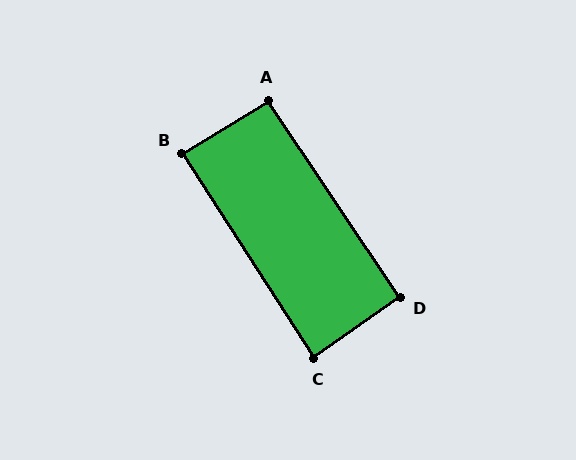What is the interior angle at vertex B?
Approximately 89 degrees (approximately right).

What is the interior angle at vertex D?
Approximately 91 degrees (approximately right).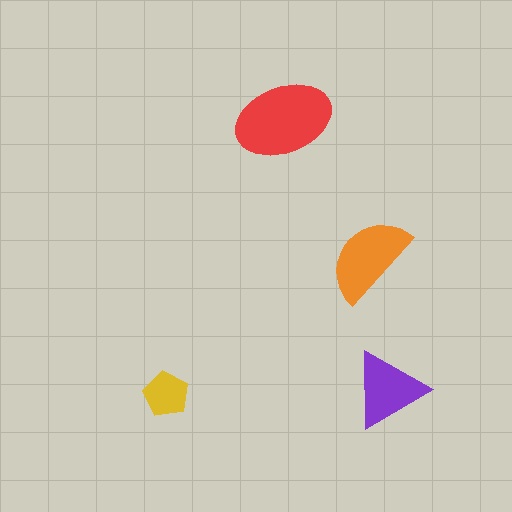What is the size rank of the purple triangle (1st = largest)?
3rd.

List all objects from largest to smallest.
The red ellipse, the orange semicircle, the purple triangle, the yellow pentagon.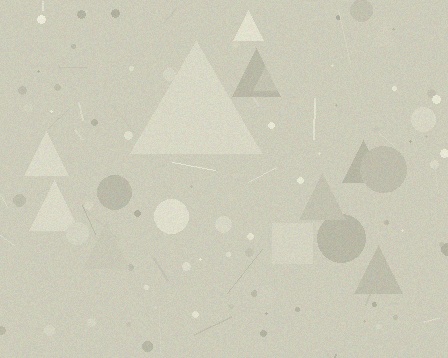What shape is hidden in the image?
A triangle is hidden in the image.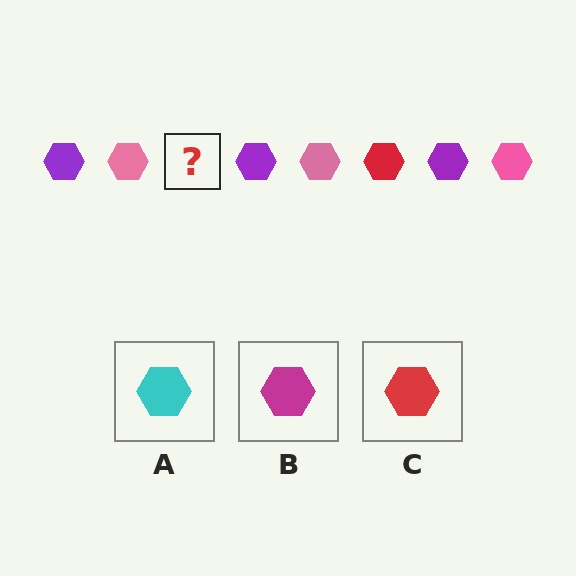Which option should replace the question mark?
Option C.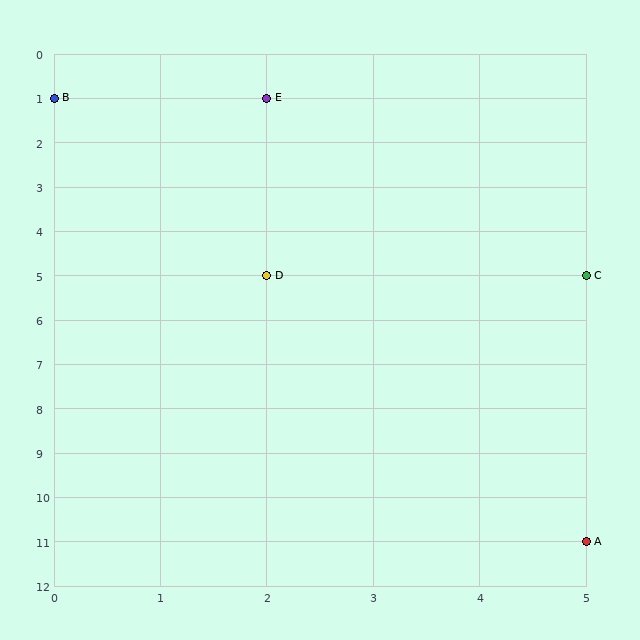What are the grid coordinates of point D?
Point D is at grid coordinates (2, 5).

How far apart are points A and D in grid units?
Points A and D are 3 columns and 6 rows apart (about 6.7 grid units diagonally).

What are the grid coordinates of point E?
Point E is at grid coordinates (2, 1).